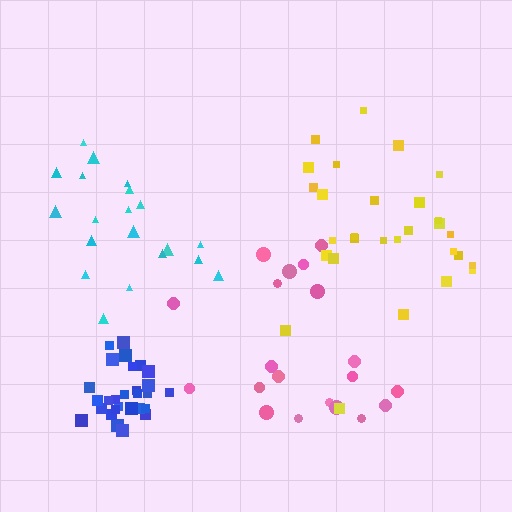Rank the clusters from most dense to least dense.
blue, cyan, yellow, pink.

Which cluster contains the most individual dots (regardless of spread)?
Yellow (29).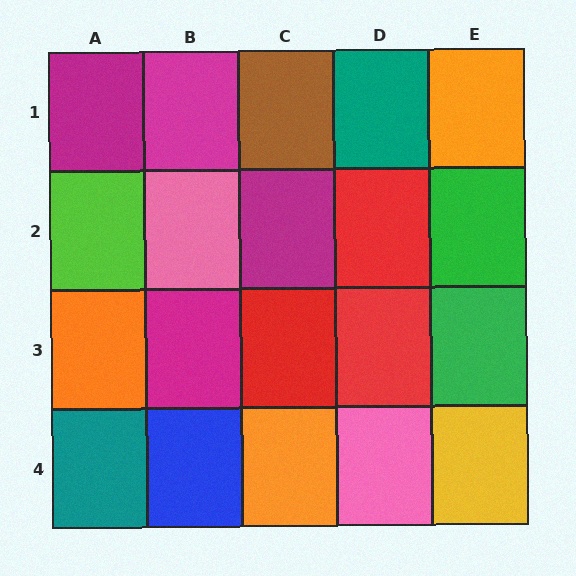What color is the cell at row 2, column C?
Magenta.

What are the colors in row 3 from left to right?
Orange, magenta, red, red, green.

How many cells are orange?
3 cells are orange.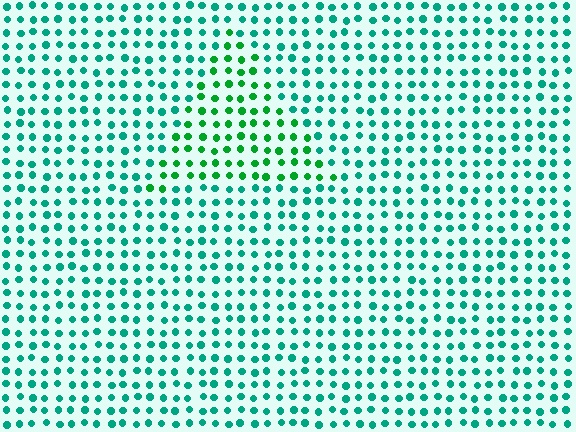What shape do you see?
I see a triangle.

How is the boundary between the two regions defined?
The boundary is defined purely by a slight shift in hue (about 34 degrees). Spacing, size, and orientation are identical on both sides.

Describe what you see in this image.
The image is filled with small teal elements in a uniform arrangement. A triangle-shaped region is visible where the elements are tinted to a slightly different hue, forming a subtle color boundary.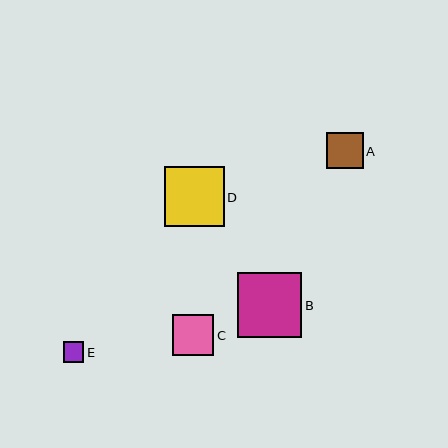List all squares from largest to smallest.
From largest to smallest: B, D, C, A, E.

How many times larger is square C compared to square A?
Square C is approximately 1.1 times the size of square A.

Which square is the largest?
Square B is the largest with a size of approximately 64 pixels.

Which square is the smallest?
Square E is the smallest with a size of approximately 21 pixels.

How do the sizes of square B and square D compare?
Square B and square D are approximately the same size.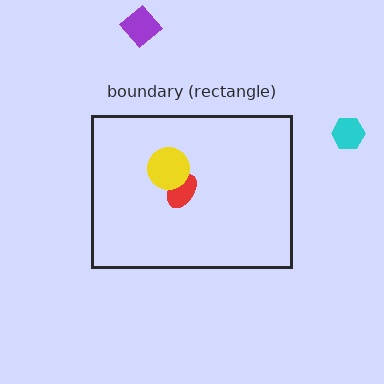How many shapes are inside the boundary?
2 inside, 2 outside.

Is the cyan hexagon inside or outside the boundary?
Outside.